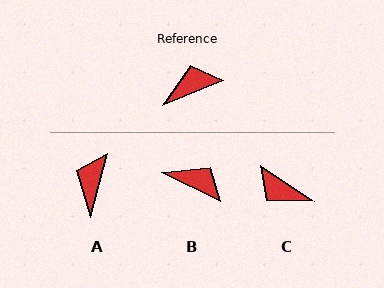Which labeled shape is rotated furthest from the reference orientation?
C, about 124 degrees away.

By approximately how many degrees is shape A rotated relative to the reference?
Approximately 52 degrees counter-clockwise.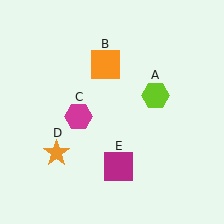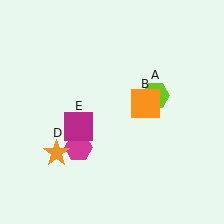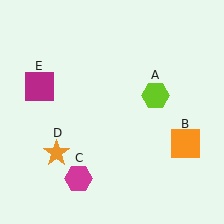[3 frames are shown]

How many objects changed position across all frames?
3 objects changed position: orange square (object B), magenta hexagon (object C), magenta square (object E).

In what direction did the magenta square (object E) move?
The magenta square (object E) moved up and to the left.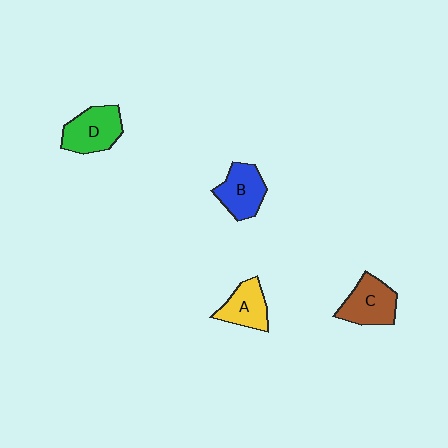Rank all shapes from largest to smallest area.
From largest to smallest: D (green), C (brown), B (blue), A (yellow).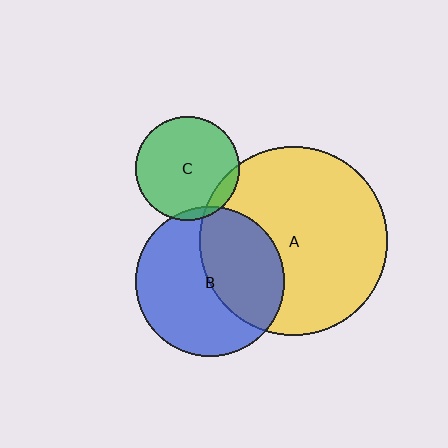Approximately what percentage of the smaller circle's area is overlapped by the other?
Approximately 45%.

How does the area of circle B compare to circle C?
Approximately 2.1 times.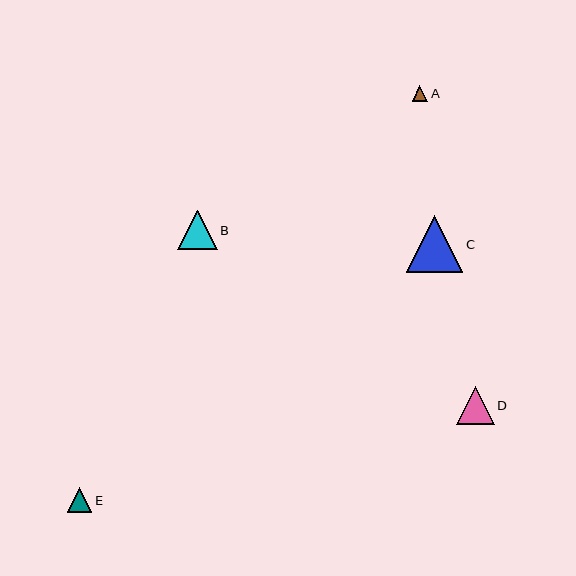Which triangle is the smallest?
Triangle A is the smallest with a size of approximately 15 pixels.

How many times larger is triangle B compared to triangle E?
Triangle B is approximately 1.6 times the size of triangle E.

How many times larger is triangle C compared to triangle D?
Triangle C is approximately 1.5 times the size of triangle D.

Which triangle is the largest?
Triangle C is the largest with a size of approximately 56 pixels.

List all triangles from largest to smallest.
From largest to smallest: C, B, D, E, A.